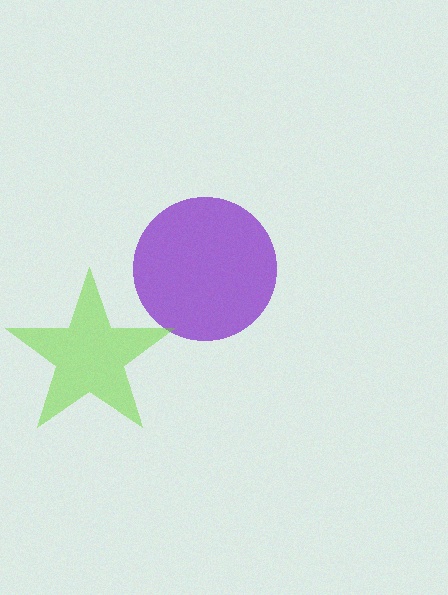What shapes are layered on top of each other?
The layered shapes are: a purple circle, a lime star.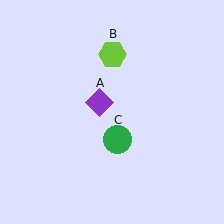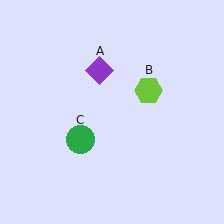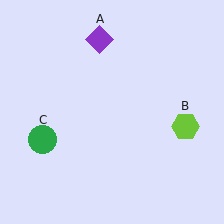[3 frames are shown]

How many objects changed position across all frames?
3 objects changed position: purple diamond (object A), lime hexagon (object B), green circle (object C).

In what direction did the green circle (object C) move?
The green circle (object C) moved left.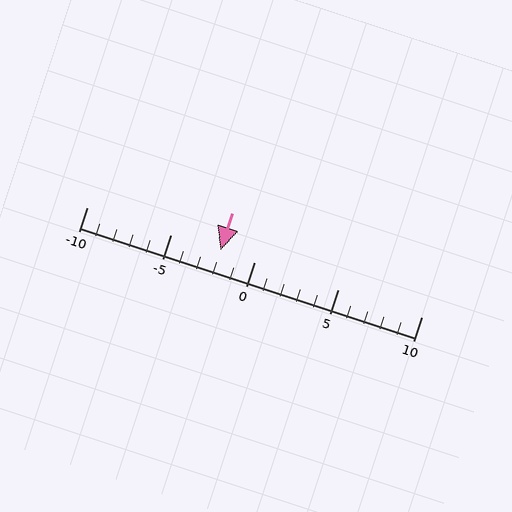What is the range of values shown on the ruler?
The ruler shows values from -10 to 10.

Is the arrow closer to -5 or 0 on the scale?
The arrow is closer to 0.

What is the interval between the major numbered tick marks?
The major tick marks are spaced 5 units apart.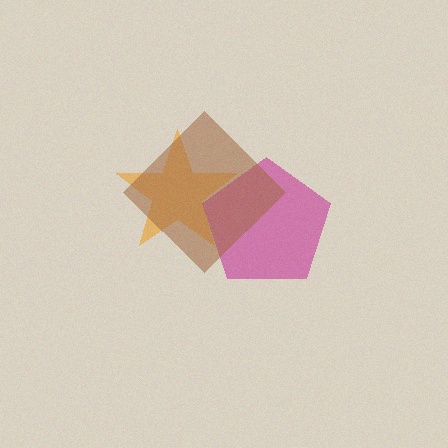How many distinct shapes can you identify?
There are 3 distinct shapes: an orange star, a magenta pentagon, a brown diamond.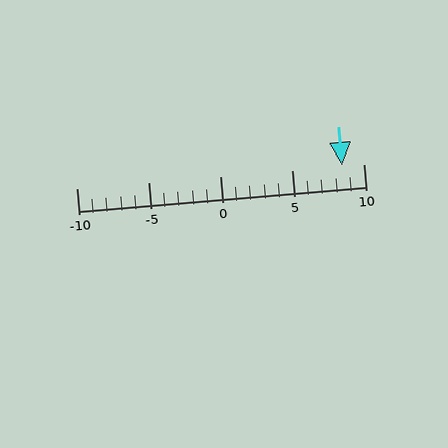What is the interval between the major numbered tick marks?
The major tick marks are spaced 5 units apart.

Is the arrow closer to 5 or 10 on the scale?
The arrow is closer to 10.